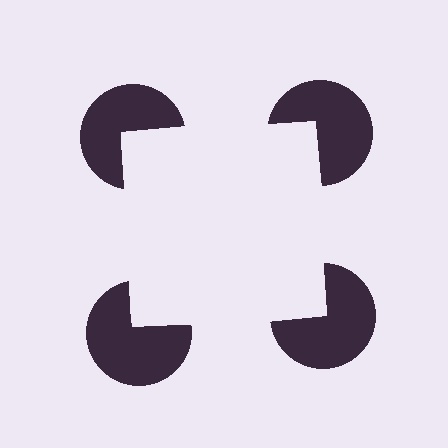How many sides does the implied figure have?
4 sides.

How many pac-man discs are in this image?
There are 4 — one at each vertex of the illusory square.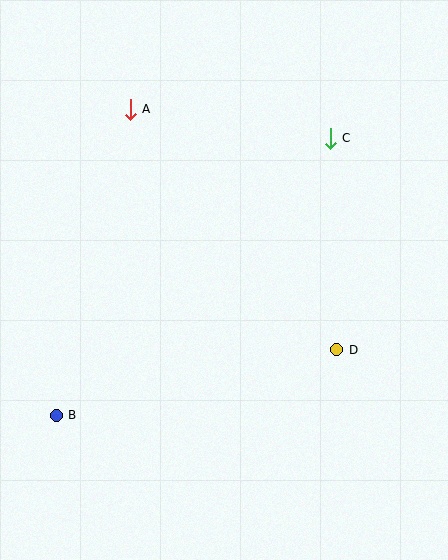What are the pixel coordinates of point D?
Point D is at (337, 350).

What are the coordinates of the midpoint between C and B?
The midpoint between C and B is at (193, 277).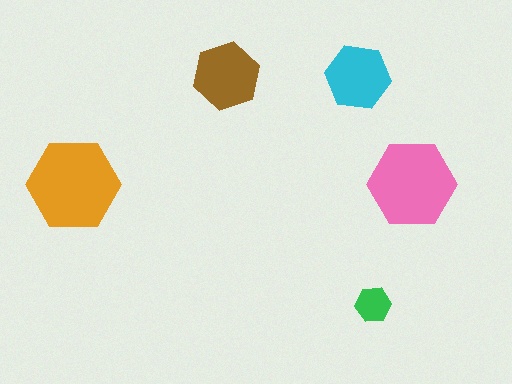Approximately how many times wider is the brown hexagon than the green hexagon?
About 2 times wider.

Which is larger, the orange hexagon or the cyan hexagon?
The orange one.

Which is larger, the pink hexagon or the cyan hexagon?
The pink one.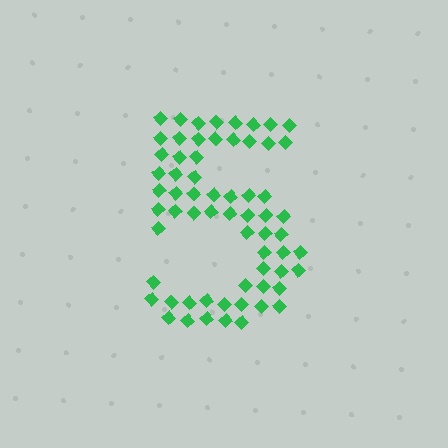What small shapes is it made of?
It is made of small diamonds.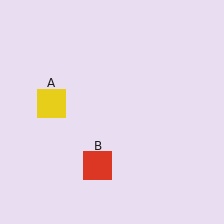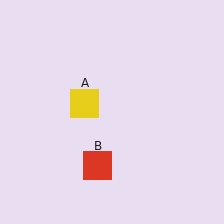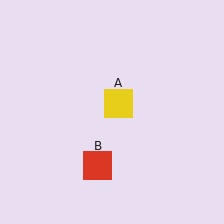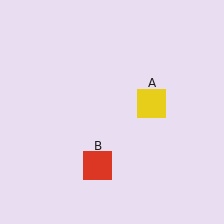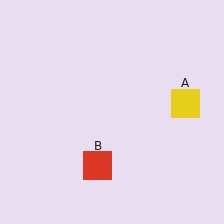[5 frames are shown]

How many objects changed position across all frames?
1 object changed position: yellow square (object A).